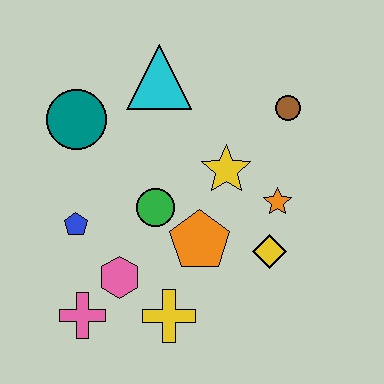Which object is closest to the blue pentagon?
The pink hexagon is closest to the blue pentagon.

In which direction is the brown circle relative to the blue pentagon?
The brown circle is to the right of the blue pentagon.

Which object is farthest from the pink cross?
The brown circle is farthest from the pink cross.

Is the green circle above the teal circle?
No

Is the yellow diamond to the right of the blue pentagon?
Yes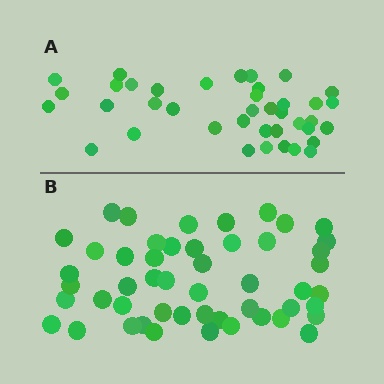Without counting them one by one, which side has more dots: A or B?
Region B (the bottom region) has more dots.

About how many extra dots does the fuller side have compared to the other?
Region B has roughly 12 or so more dots than region A.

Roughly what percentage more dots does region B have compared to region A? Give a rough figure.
About 30% more.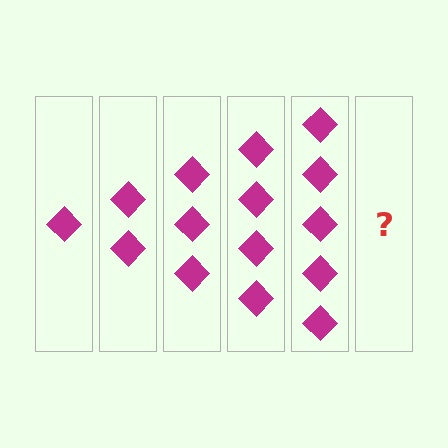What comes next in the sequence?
The next element should be 6 diamonds.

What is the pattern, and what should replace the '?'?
The pattern is that each step adds one more diamond. The '?' should be 6 diamonds.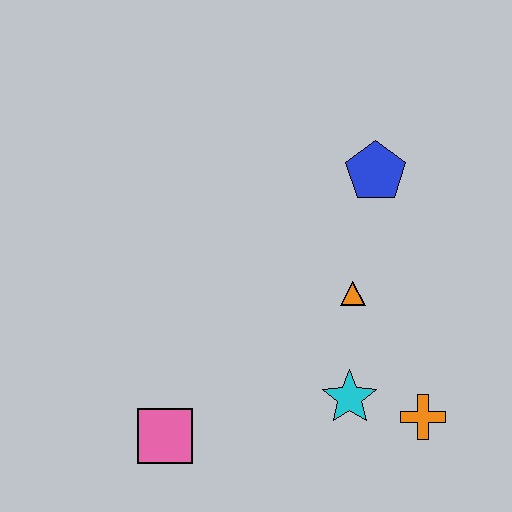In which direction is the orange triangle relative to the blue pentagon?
The orange triangle is below the blue pentagon.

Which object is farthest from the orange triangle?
The pink square is farthest from the orange triangle.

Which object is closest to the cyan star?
The orange cross is closest to the cyan star.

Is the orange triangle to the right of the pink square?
Yes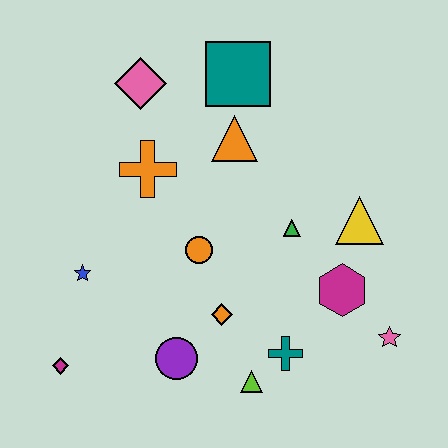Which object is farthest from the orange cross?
The pink star is farthest from the orange cross.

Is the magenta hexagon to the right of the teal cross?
Yes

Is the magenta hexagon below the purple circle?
No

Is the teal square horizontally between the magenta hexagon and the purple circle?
Yes